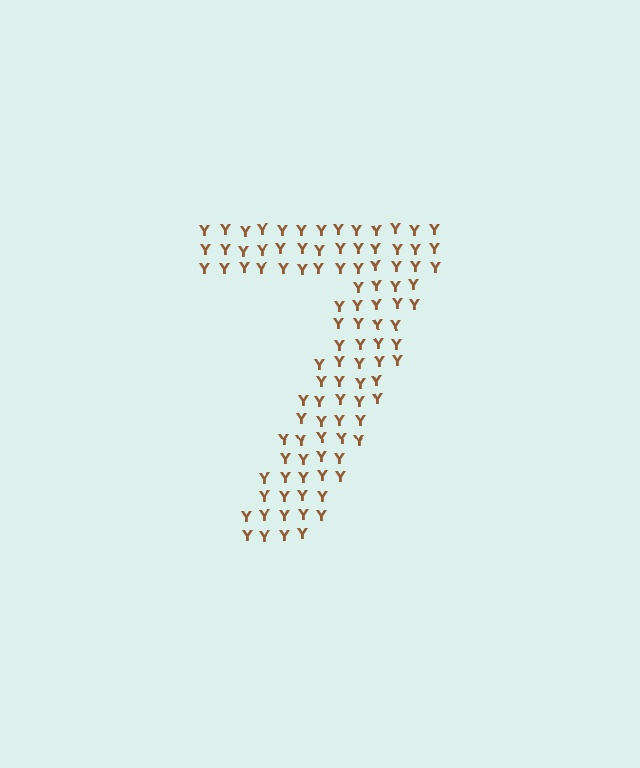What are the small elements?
The small elements are letter Y's.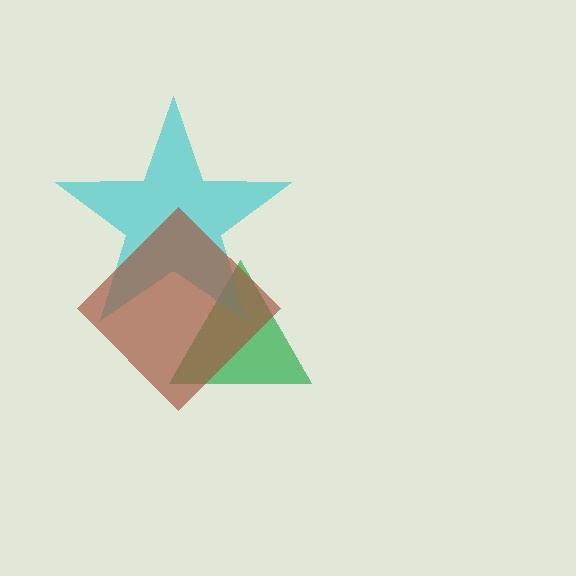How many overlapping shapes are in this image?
There are 3 overlapping shapes in the image.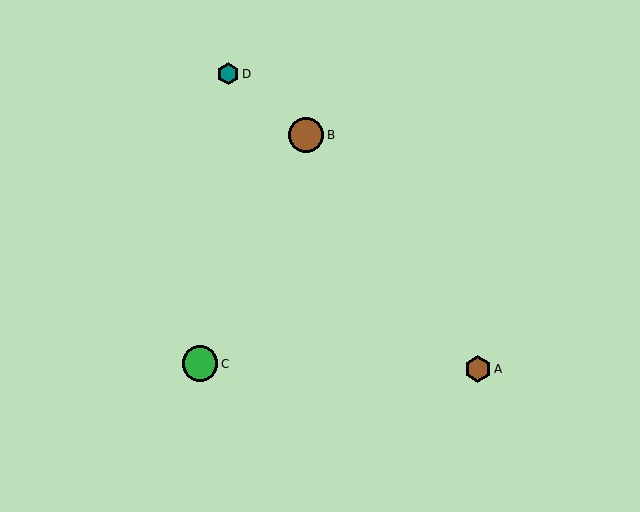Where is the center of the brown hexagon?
The center of the brown hexagon is at (478, 369).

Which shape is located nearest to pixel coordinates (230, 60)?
The teal hexagon (labeled D) at (228, 74) is nearest to that location.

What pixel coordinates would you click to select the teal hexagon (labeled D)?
Click at (228, 74) to select the teal hexagon D.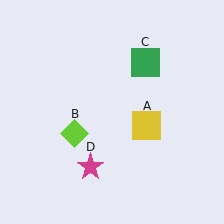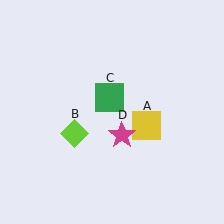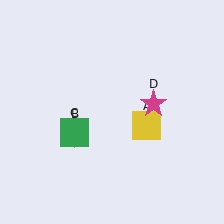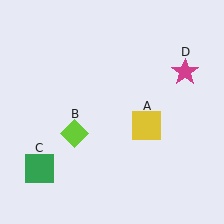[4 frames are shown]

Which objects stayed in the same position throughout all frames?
Yellow square (object A) and lime diamond (object B) remained stationary.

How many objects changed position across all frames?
2 objects changed position: green square (object C), magenta star (object D).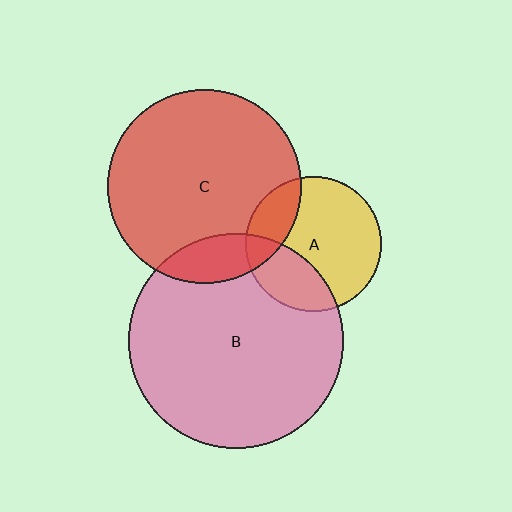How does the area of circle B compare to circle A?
Approximately 2.5 times.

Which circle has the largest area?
Circle B (pink).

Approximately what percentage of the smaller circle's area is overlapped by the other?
Approximately 30%.